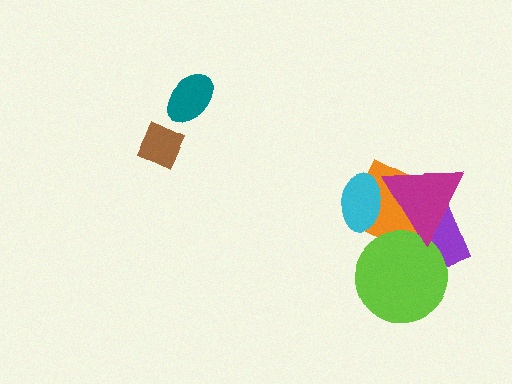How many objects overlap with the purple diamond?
3 objects overlap with the purple diamond.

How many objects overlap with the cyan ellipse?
2 objects overlap with the cyan ellipse.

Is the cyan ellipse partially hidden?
Yes, it is partially covered by another shape.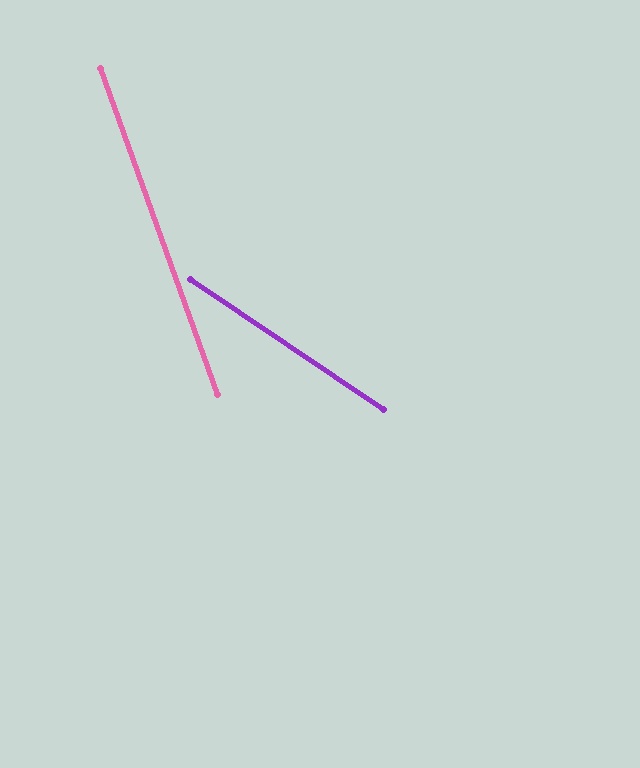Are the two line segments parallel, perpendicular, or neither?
Neither parallel nor perpendicular — they differ by about 36°.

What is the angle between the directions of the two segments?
Approximately 36 degrees.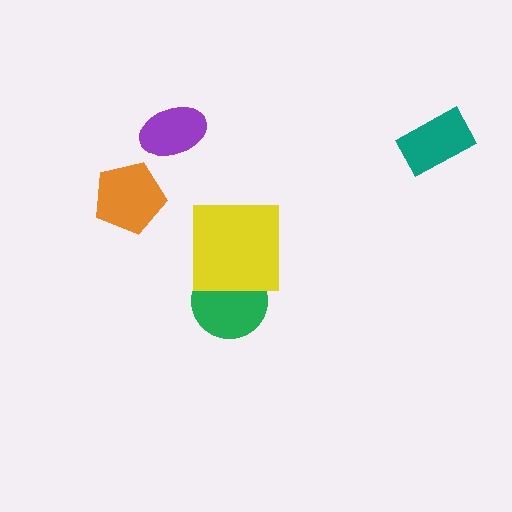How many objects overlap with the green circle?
1 object overlaps with the green circle.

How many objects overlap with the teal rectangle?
0 objects overlap with the teal rectangle.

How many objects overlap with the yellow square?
1 object overlaps with the yellow square.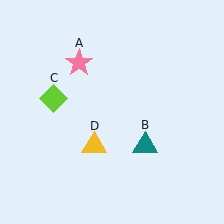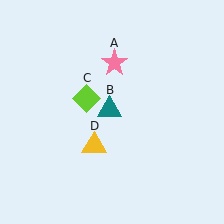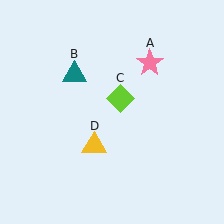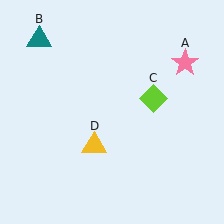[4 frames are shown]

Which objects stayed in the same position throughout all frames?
Yellow triangle (object D) remained stationary.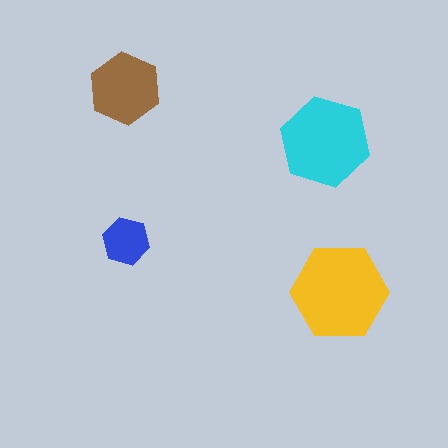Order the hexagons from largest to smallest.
the yellow one, the cyan one, the brown one, the blue one.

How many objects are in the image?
There are 4 objects in the image.